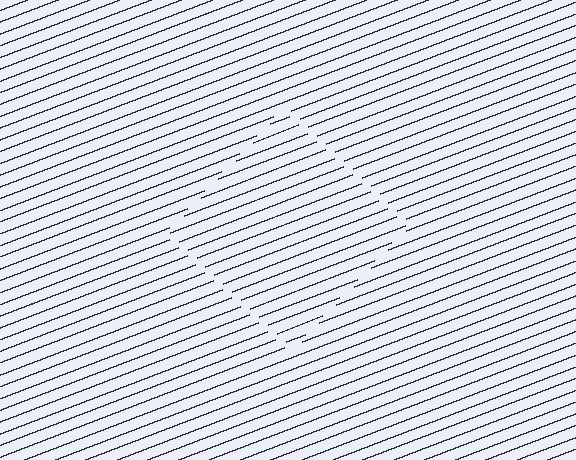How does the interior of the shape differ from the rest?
The interior of the shape contains the same grating, shifted by half a period — the contour is defined by the phase discontinuity where line-ends from the inner and outer gratings abut.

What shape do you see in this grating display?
An illusory square. The interior of the shape contains the same grating, shifted by half a period — the contour is defined by the phase discontinuity where line-ends from the inner and outer gratings abut.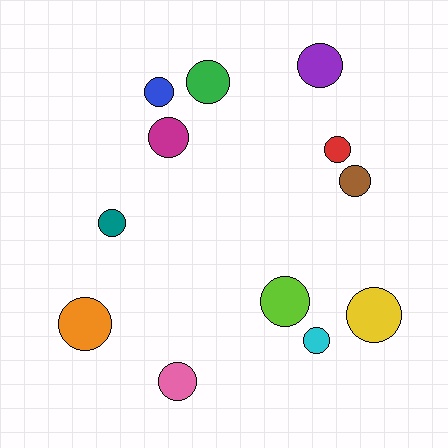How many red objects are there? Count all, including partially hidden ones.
There is 1 red object.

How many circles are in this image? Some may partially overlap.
There are 12 circles.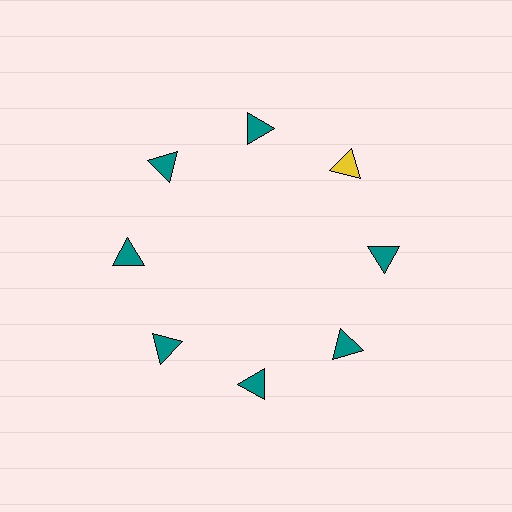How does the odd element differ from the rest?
It has a different color: yellow instead of teal.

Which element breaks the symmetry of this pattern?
The yellow triangle at roughly the 2 o'clock position breaks the symmetry. All other shapes are teal triangles.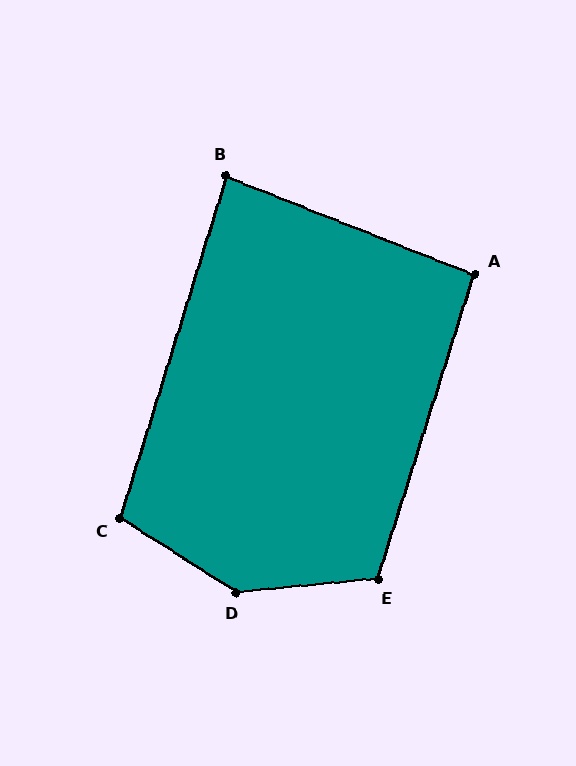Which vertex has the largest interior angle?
D, at approximately 142 degrees.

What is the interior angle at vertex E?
Approximately 113 degrees (obtuse).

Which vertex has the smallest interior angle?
B, at approximately 86 degrees.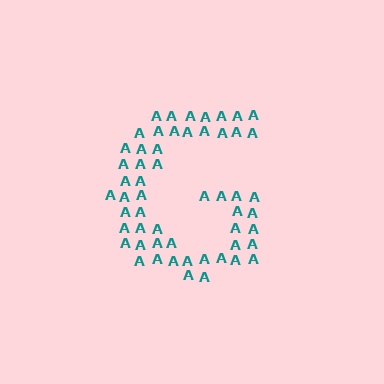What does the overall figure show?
The overall figure shows the letter G.